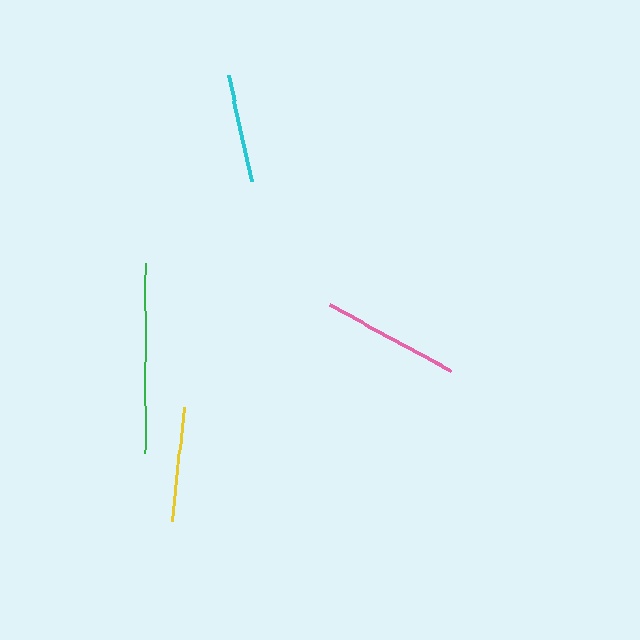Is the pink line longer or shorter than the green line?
The green line is longer than the pink line.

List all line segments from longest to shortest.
From longest to shortest: green, pink, yellow, cyan.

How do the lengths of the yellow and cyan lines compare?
The yellow and cyan lines are approximately the same length.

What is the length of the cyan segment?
The cyan segment is approximately 109 pixels long.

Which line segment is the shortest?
The cyan line is the shortest at approximately 109 pixels.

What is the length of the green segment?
The green segment is approximately 190 pixels long.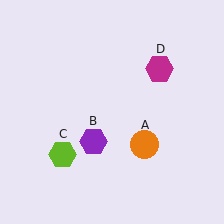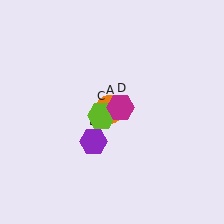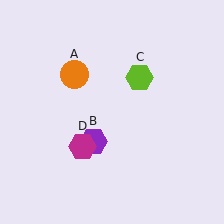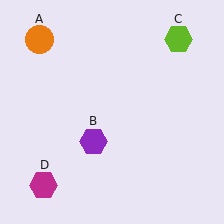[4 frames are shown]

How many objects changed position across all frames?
3 objects changed position: orange circle (object A), lime hexagon (object C), magenta hexagon (object D).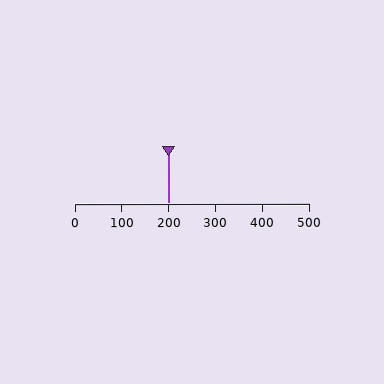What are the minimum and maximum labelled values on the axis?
The axis runs from 0 to 500.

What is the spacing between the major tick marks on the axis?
The major ticks are spaced 100 apart.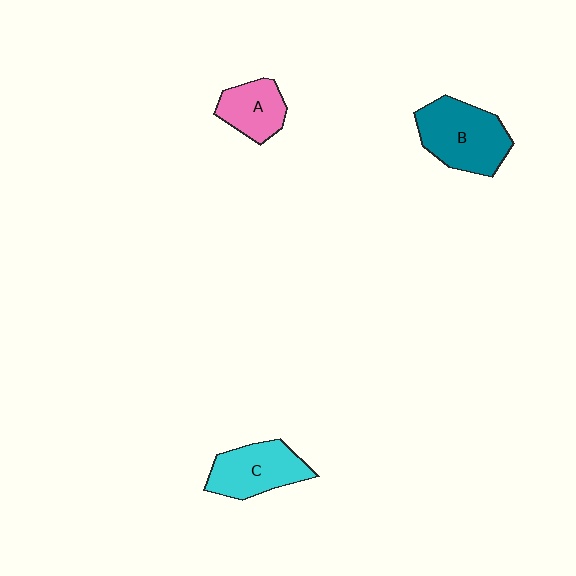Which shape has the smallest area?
Shape A (pink).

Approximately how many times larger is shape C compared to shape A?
Approximately 1.3 times.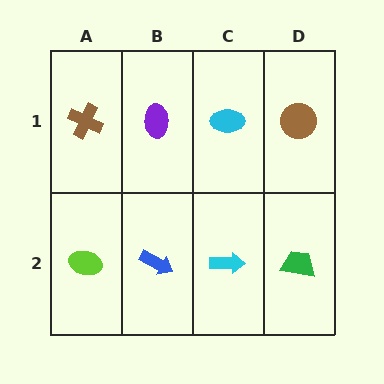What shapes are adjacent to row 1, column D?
A green trapezoid (row 2, column D), a cyan ellipse (row 1, column C).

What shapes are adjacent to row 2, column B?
A purple ellipse (row 1, column B), a lime ellipse (row 2, column A), a cyan arrow (row 2, column C).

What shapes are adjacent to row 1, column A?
A lime ellipse (row 2, column A), a purple ellipse (row 1, column B).